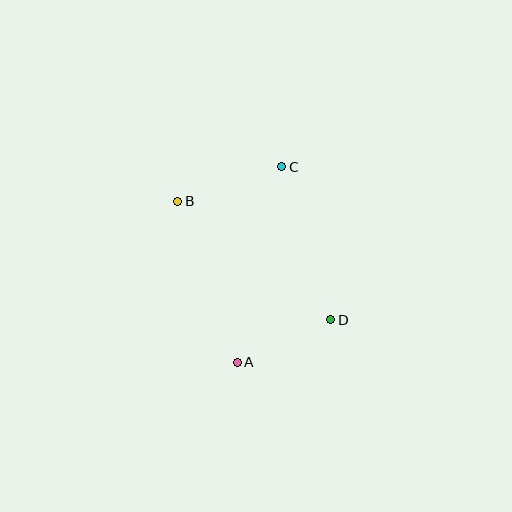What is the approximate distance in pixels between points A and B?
The distance between A and B is approximately 172 pixels.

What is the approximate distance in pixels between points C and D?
The distance between C and D is approximately 161 pixels.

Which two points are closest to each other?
Points A and D are closest to each other.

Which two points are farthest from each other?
Points A and C are farthest from each other.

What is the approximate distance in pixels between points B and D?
The distance between B and D is approximately 194 pixels.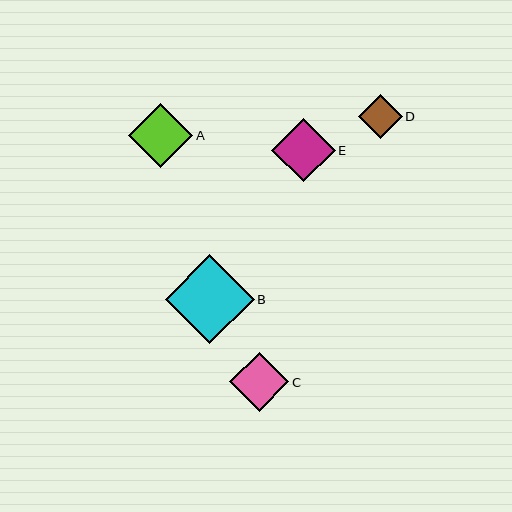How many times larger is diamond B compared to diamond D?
Diamond B is approximately 2.0 times the size of diamond D.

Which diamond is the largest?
Diamond B is the largest with a size of approximately 89 pixels.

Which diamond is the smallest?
Diamond D is the smallest with a size of approximately 44 pixels.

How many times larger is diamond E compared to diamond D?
Diamond E is approximately 1.5 times the size of diamond D.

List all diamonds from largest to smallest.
From largest to smallest: B, A, E, C, D.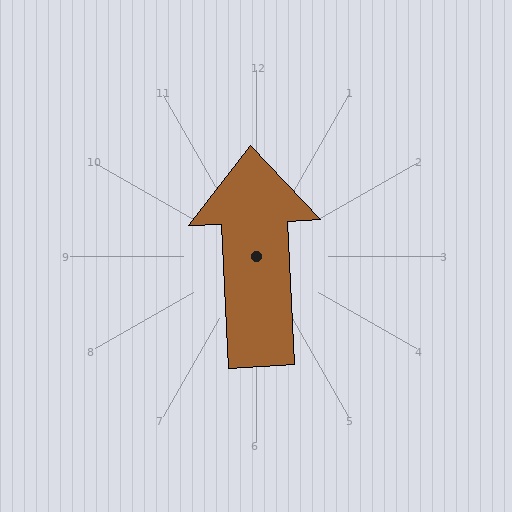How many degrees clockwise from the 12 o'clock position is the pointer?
Approximately 357 degrees.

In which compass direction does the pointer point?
North.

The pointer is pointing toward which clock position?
Roughly 12 o'clock.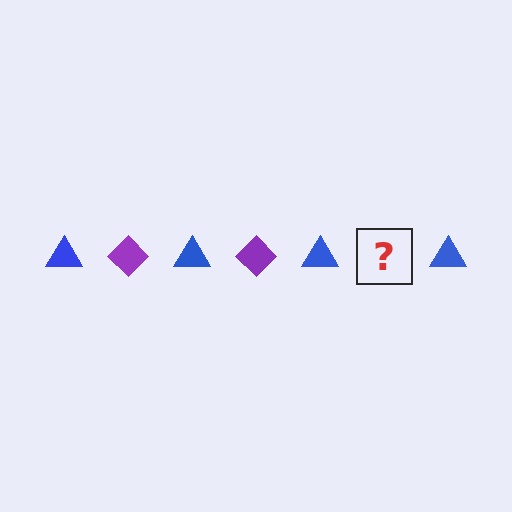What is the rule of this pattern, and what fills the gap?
The rule is that the pattern alternates between blue triangle and purple diamond. The gap should be filled with a purple diamond.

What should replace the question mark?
The question mark should be replaced with a purple diamond.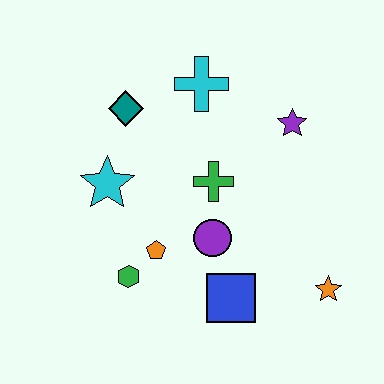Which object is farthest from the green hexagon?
The purple star is farthest from the green hexagon.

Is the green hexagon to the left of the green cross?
Yes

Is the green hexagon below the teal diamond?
Yes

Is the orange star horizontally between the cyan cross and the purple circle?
No